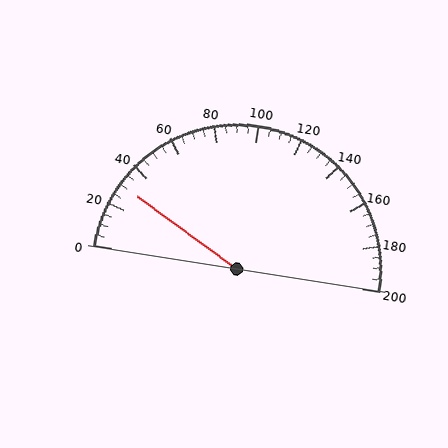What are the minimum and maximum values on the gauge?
The gauge ranges from 0 to 200.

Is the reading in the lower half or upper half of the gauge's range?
The reading is in the lower half of the range (0 to 200).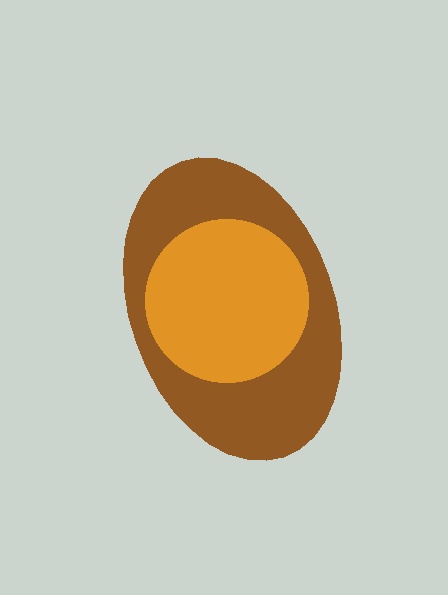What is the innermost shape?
The orange circle.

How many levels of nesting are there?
2.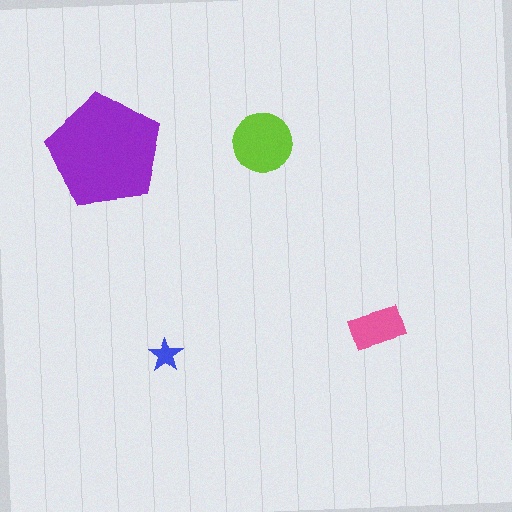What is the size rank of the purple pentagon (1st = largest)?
1st.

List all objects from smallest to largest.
The blue star, the pink rectangle, the lime circle, the purple pentagon.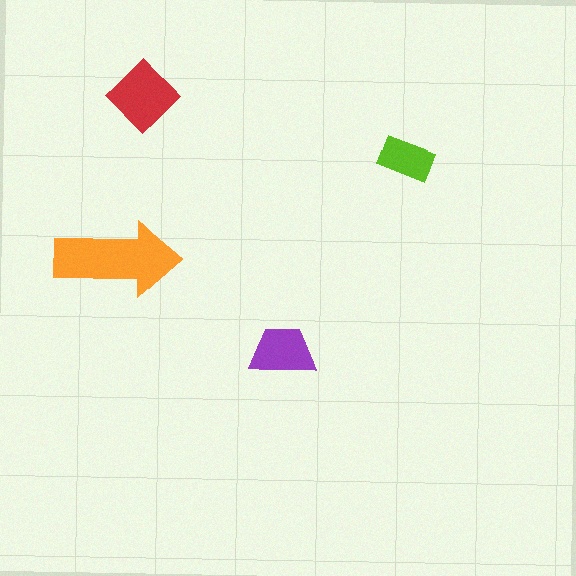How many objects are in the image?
There are 4 objects in the image.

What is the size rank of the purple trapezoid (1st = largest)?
3rd.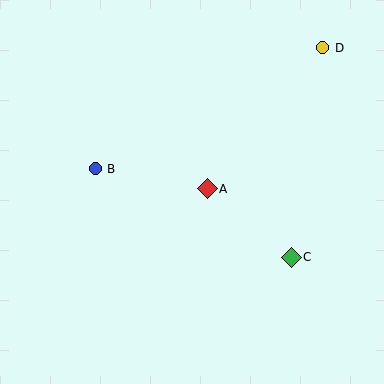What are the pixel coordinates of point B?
Point B is at (95, 169).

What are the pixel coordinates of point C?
Point C is at (291, 257).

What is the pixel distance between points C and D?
The distance between C and D is 212 pixels.